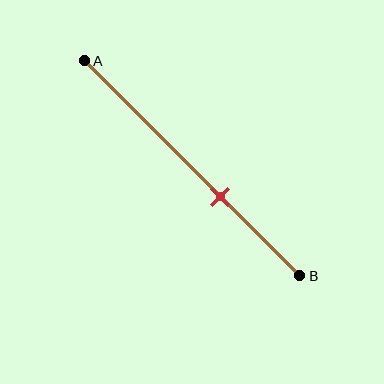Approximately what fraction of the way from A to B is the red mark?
The red mark is approximately 65% of the way from A to B.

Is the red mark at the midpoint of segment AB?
No, the mark is at about 65% from A, not at the 50% midpoint.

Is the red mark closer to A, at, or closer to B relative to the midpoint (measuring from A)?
The red mark is closer to point B than the midpoint of segment AB.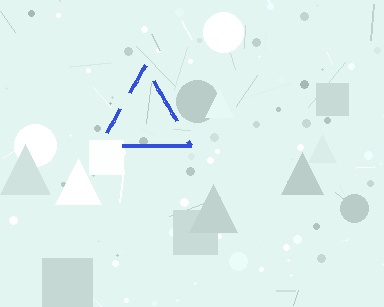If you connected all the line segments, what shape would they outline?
They would outline a triangle.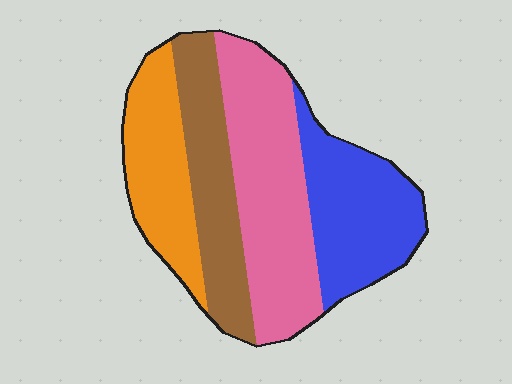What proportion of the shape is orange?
Orange takes up about one fifth (1/5) of the shape.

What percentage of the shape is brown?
Brown covers around 20% of the shape.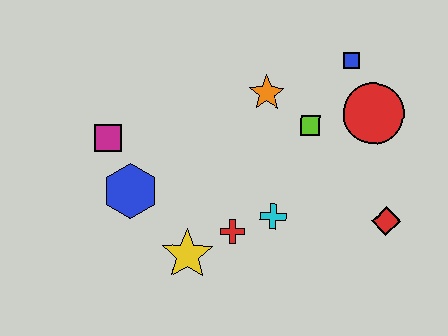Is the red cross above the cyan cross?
No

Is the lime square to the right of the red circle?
No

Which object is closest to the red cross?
The cyan cross is closest to the red cross.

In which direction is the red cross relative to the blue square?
The red cross is below the blue square.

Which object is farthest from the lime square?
The magenta square is farthest from the lime square.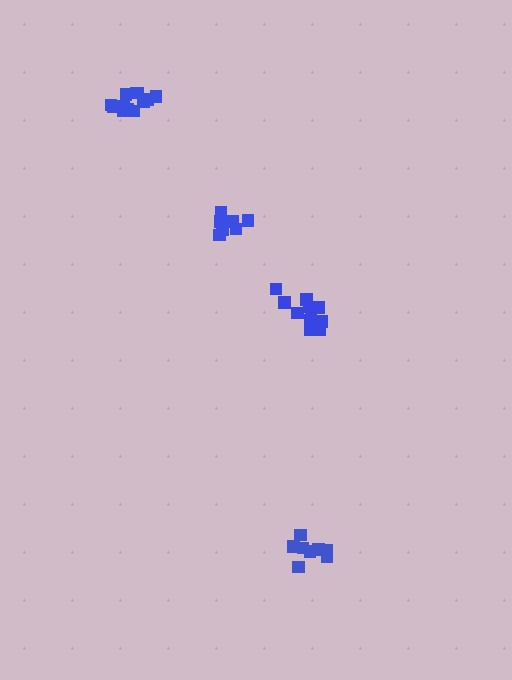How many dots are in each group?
Group 1: 12 dots, Group 2: 8 dots, Group 3: 7 dots, Group 4: 11 dots (38 total).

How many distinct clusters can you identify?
There are 4 distinct clusters.